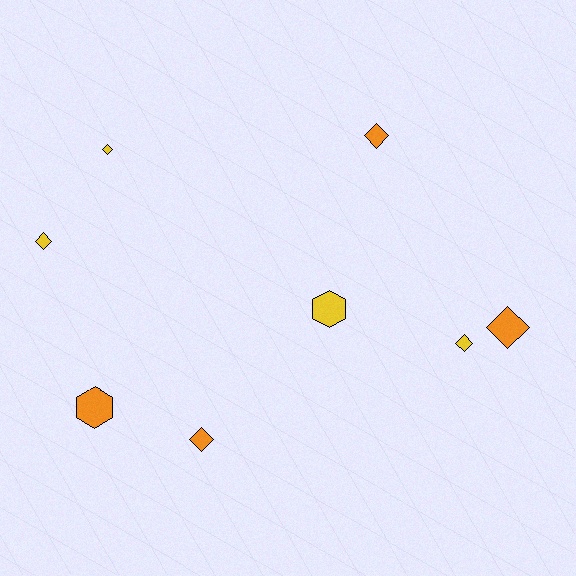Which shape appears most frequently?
Diamond, with 6 objects.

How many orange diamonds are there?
There are 3 orange diamonds.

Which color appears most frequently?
Orange, with 4 objects.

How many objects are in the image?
There are 8 objects.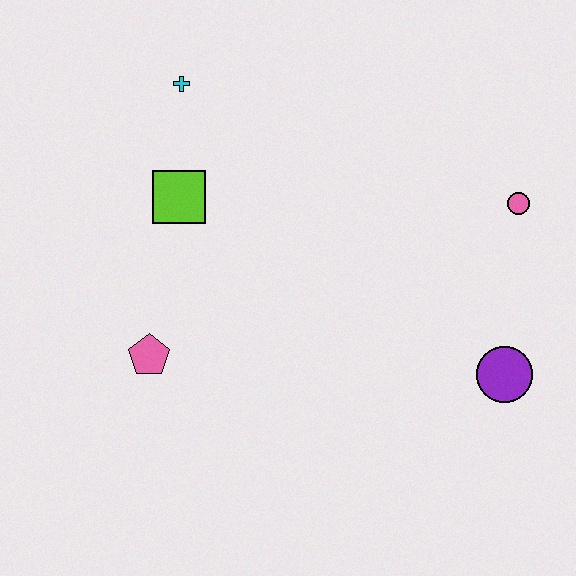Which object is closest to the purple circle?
The pink circle is closest to the purple circle.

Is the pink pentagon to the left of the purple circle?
Yes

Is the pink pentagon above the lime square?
No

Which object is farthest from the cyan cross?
The purple circle is farthest from the cyan cross.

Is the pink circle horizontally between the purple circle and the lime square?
No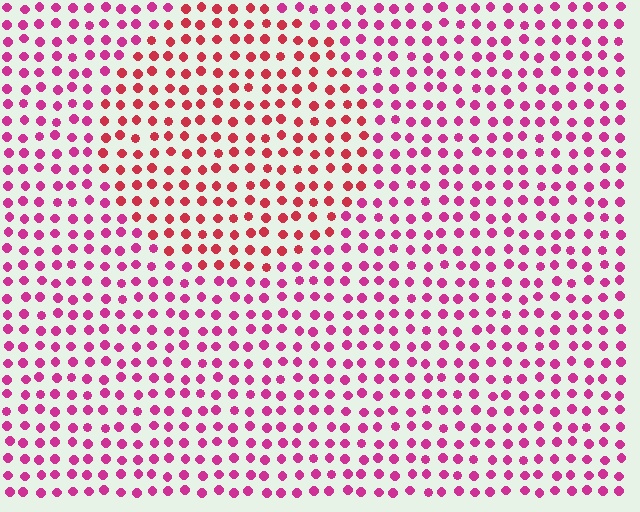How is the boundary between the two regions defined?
The boundary is defined purely by a slight shift in hue (about 30 degrees). Spacing, size, and orientation are identical on both sides.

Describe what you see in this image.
The image is filled with small magenta elements in a uniform arrangement. A circle-shaped region is visible where the elements are tinted to a slightly different hue, forming a subtle color boundary.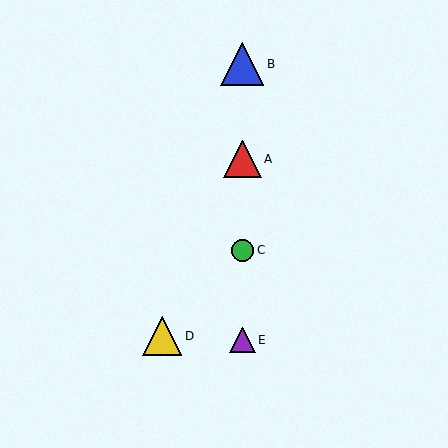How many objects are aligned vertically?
4 objects (A, B, C, E) are aligned vertically.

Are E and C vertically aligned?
Yes, both are at x≈242.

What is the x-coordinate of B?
Object B is at x≈242.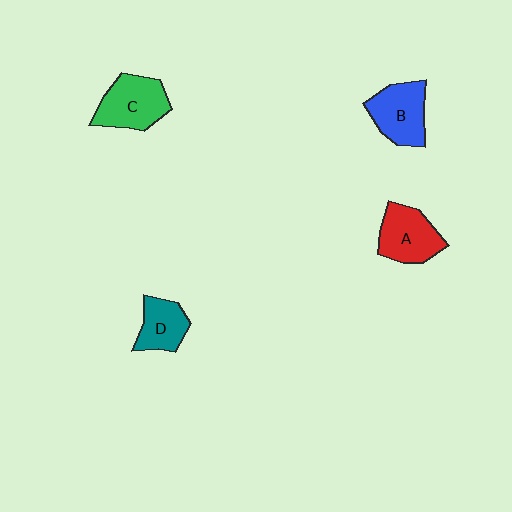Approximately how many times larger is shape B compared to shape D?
Approximately 1.4 times.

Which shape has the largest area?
Shape C (green).